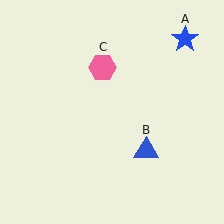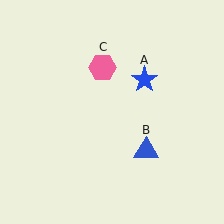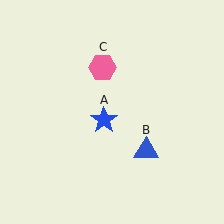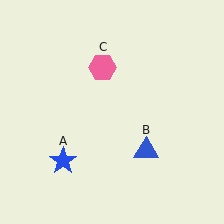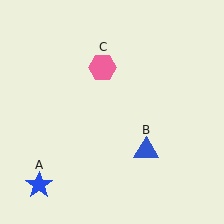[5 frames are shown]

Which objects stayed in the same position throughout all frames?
Blue triangle (object B) and pink hexagon (object C) remained stationary.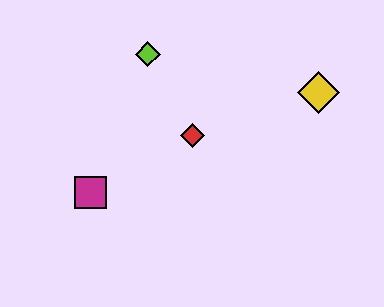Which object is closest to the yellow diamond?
The red diamond is closest to the yellow diamond.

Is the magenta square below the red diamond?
Yes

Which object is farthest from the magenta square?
The yellow diamond is farthest from the magenta square.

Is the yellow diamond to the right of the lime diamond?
Yes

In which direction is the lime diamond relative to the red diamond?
The lime diamond is above the red diamond.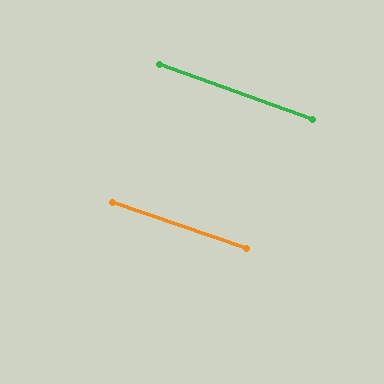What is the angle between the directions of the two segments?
Approximately 1 degree.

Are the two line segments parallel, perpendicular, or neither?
Parallel — their directions differ by only 1.0°.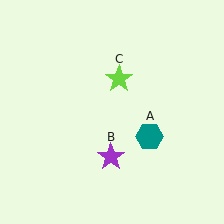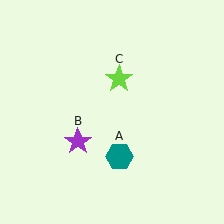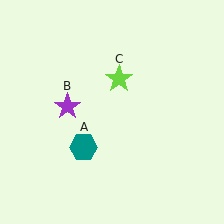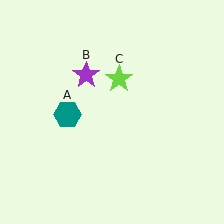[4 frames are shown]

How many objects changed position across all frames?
2 objects changed position: teal hexagon (object A), purple star (object B).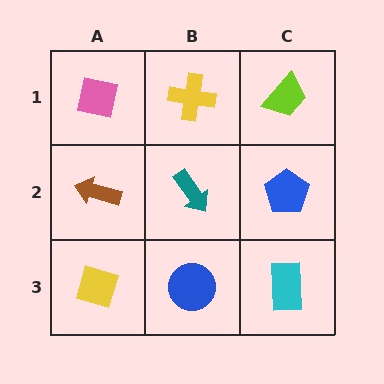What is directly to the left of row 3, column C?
A blue circle.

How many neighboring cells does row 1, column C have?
2.